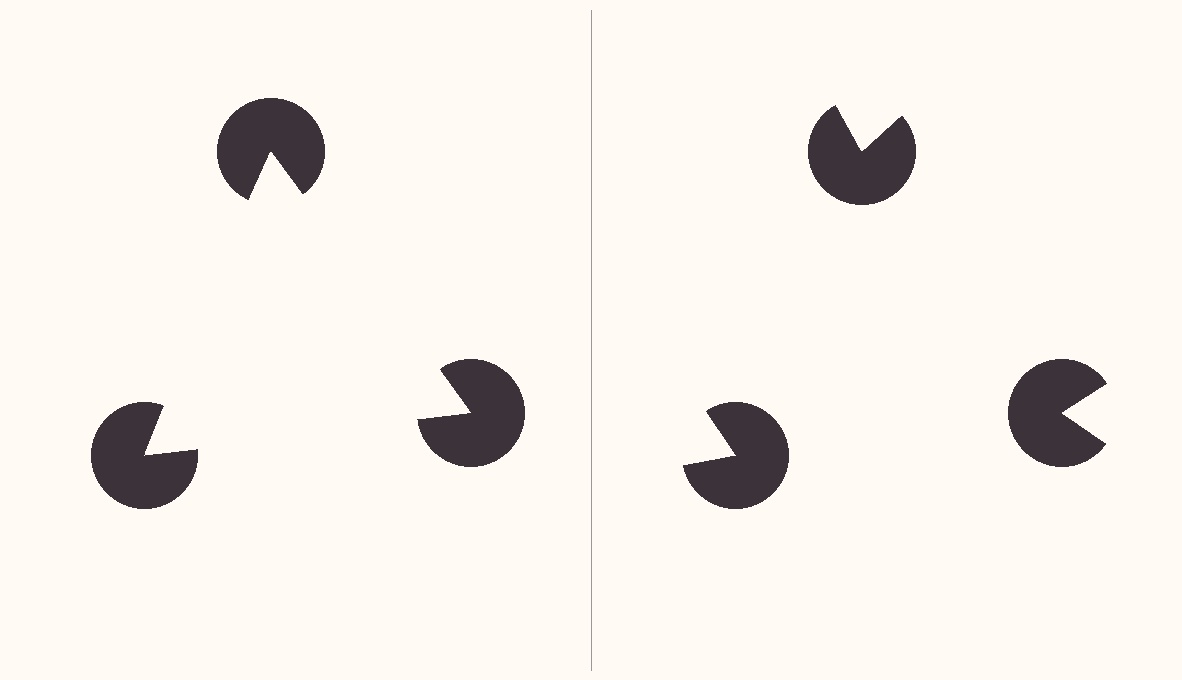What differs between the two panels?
The pac-man discs are positioned identically on both sides; only the wedge orientations differ. On the left they align to a triangle; on the right they are misaligned.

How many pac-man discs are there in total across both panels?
6 — 3 on each side.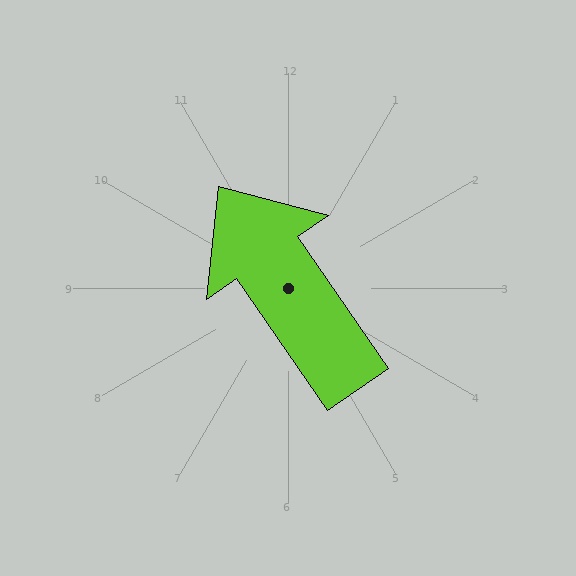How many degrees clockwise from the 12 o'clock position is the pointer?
Approximately 326 degrees.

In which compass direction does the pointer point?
Northwest.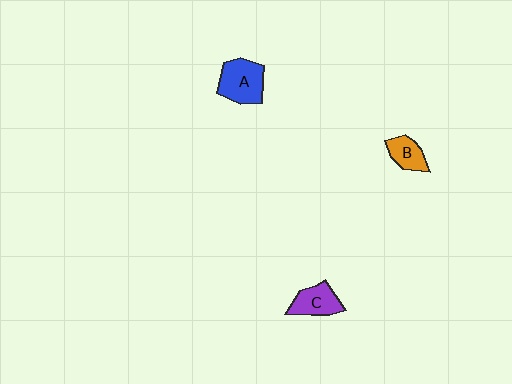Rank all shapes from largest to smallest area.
From largest to smallest: A (blue), C (purple), B (orange).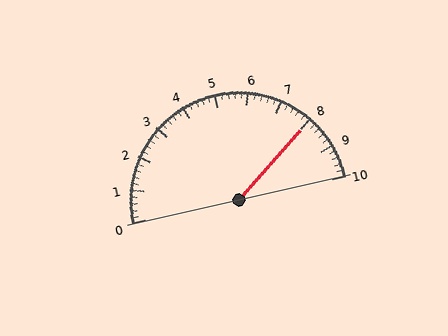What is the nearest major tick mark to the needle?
The nearest major tick mark is 8.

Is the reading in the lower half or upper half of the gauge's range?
The reading is in the upper half of the range (0 to 10).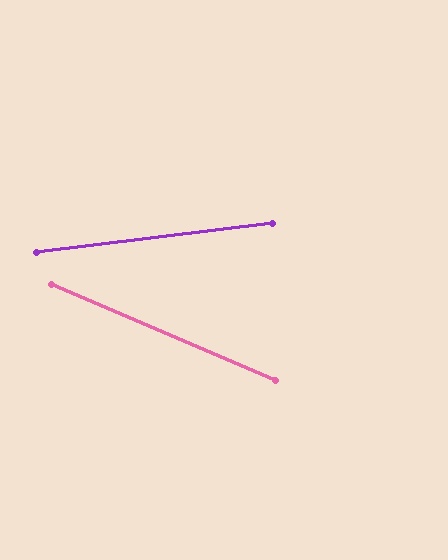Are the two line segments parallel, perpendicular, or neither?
Neither parallel nor perpendicular — they differ by about 30°.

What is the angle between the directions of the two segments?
Approximately 30 degrees.